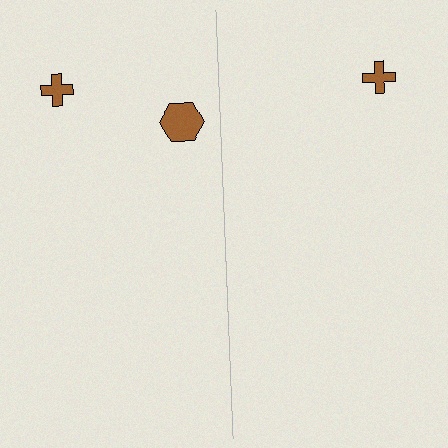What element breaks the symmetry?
A brown hexagon is missing from the right side.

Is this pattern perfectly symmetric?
No, the pattern is not perfectly symmetric. A brown hexagon is missing from the right side.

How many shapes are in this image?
There are 3 shapes in this image.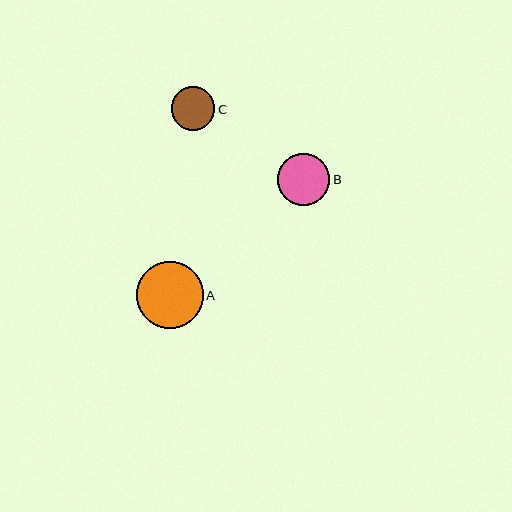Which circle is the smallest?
Circle C is the smallest with a size of approximately 44 pixels.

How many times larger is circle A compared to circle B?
Circle A is approximately 1.3 times the size of circle B.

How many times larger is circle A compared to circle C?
Circle A is approximately 1.5 times the size of circle C.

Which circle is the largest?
Circle A is the largest with a size of approximately 67 pixels.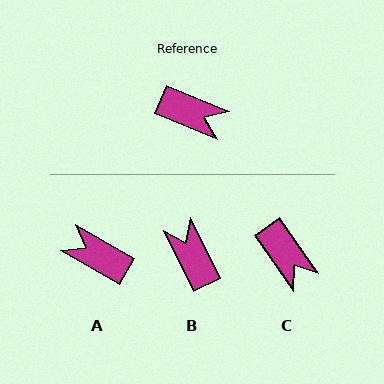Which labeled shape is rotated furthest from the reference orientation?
A, about 172 degrees away.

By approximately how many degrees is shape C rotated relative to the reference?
Approximately 33 degrees clockwise.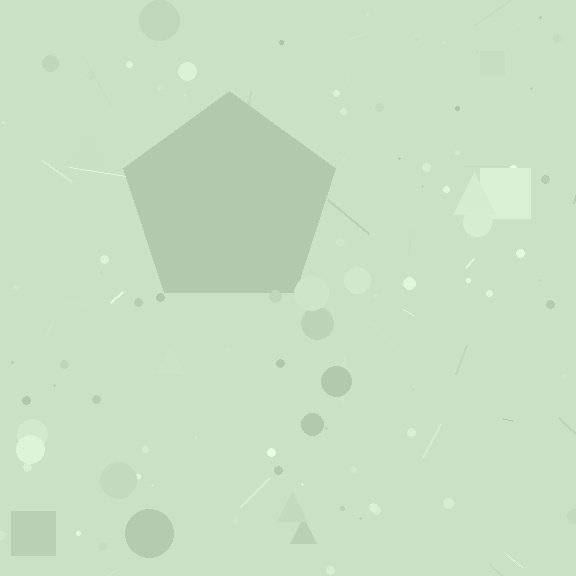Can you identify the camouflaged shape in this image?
The camouflaged shape is a pentagon.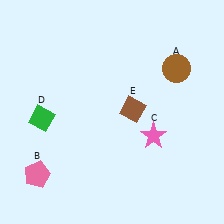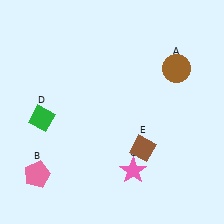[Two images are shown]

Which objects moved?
The objects that moved are: the pink star (C), the brown diamond (E).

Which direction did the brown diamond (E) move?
The brown diamond (E) moved down.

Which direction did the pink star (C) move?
The pink star (C) moved down.